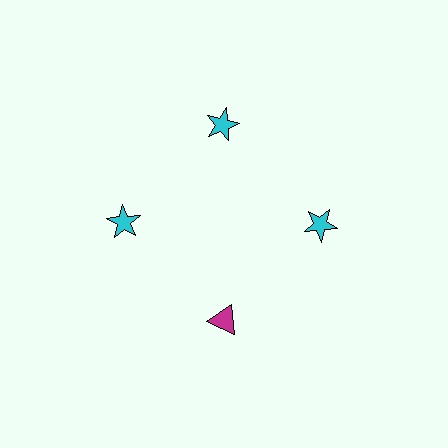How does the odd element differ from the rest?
It differs in both color (magenta instead of cyan) and shape (triangle instead of star).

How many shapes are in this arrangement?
There are 4 shapes arranged in a ring pattern.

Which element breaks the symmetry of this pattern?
The magenta triangle at roughly the 6 o'clock position breaks the symmetry. All other shapes are cyan stars.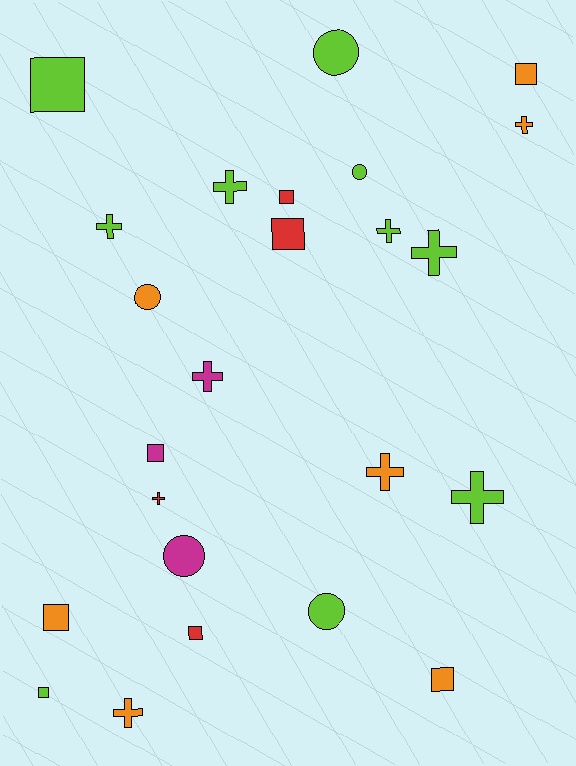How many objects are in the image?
There are 24 objects.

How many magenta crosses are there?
There is 1 magenta cross.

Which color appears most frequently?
Lime, with 10 objects.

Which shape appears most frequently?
Cross, with 10 objects.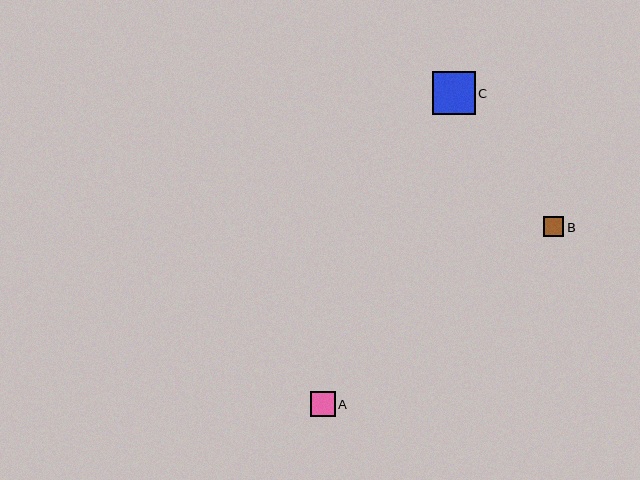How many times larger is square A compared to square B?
Square A is approximately 1.2 times the size of square B.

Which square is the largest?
Square C is the largest with a size of approximately 43 pixels.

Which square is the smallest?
Square B is the smallest with a size of approximately 20 pixels.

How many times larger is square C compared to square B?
Square C is approximately 2.1 times the size of square B.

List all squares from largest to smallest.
From largest to smallest: C, A, B.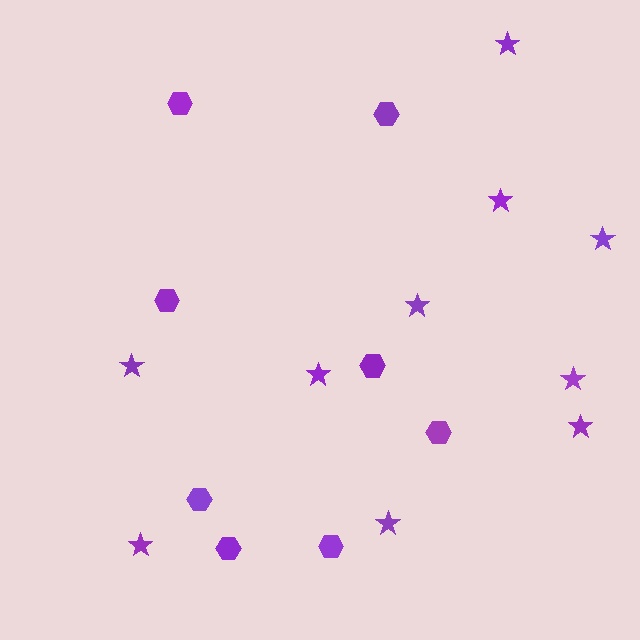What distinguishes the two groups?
There are 2 groups: one group of hexagons (8) and one group of stars (10).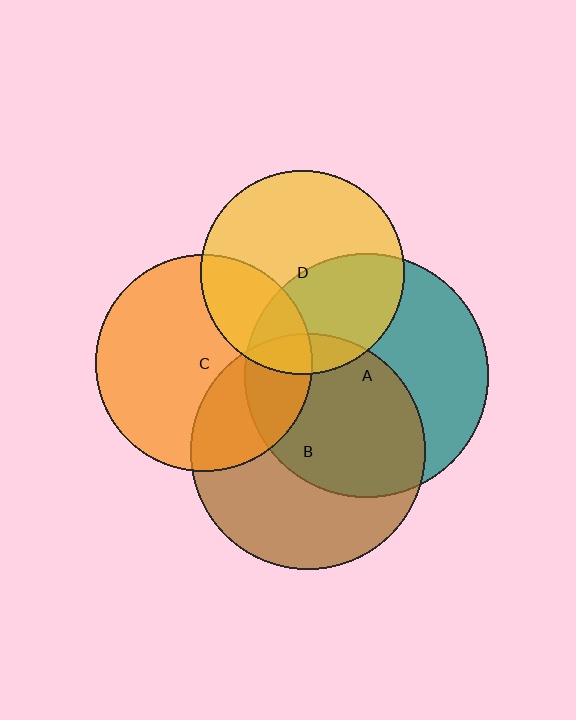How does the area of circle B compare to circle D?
Approximately 1.3 times.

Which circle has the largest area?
Circle A (teal).